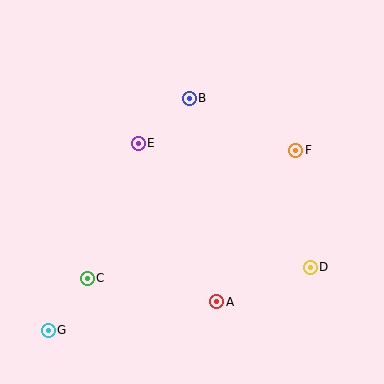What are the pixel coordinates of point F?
Point F is at (296, 150).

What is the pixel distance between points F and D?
The distance between F and D is 118 pixels.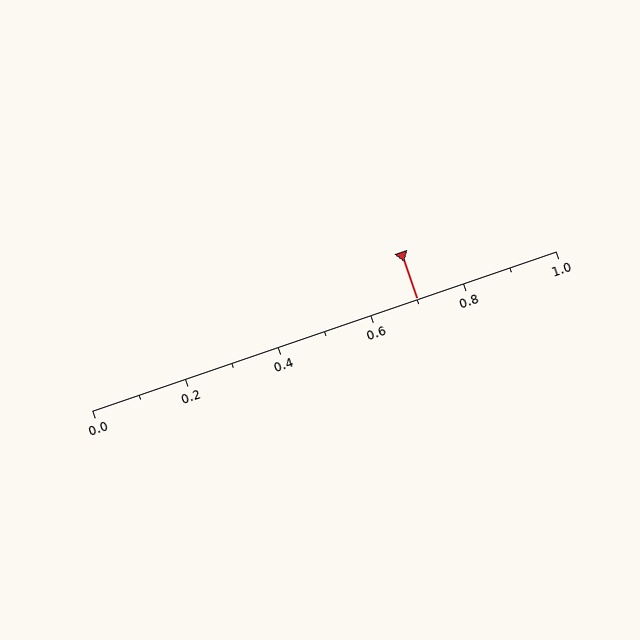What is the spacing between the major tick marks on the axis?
The major ticks are spaced 0.2 apart.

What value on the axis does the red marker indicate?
The marker indicates approximately 0.7.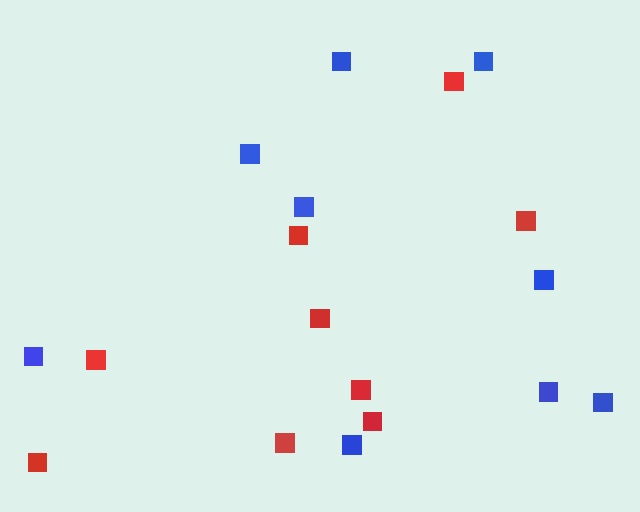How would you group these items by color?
There are 2 groups: one group of red squares (9) and one group of blue squares (9).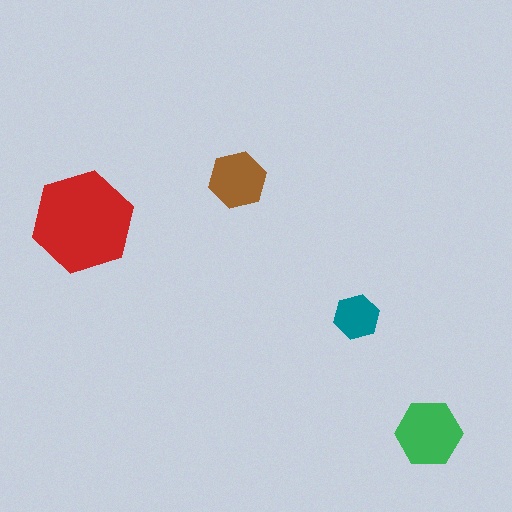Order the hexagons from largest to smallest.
the red one, the green one, the brown one, the teal one.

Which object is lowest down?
The green hexagon is bottommost.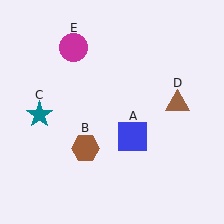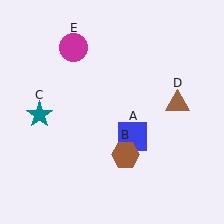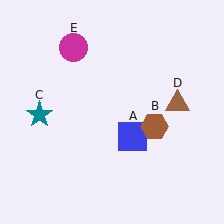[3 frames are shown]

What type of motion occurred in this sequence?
The brown hexagon (object B) rotated counterclockwise around the center of the scene.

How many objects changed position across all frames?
1 object changed position: brown hexagon (object B).